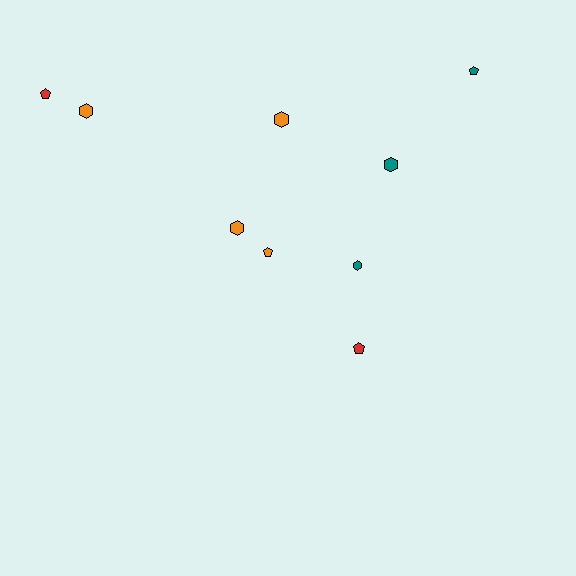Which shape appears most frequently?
Hexagon, with 5 objects.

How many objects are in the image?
There are 9 objects.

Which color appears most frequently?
Orange, with 4 objects.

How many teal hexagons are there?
There are 2 teal hexagons.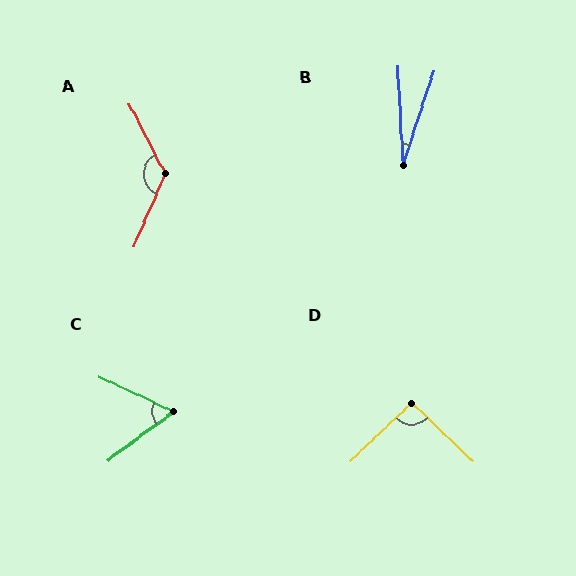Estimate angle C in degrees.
Approximately 61 degrees.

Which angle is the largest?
A, at approximately 130 degrees.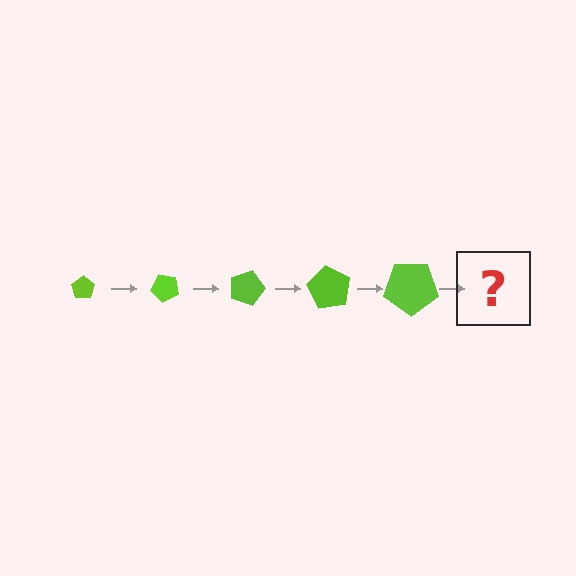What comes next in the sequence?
The next element should be a pentagon, larger than the previous one and rotated 225 degrees from the start.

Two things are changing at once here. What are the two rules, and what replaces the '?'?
The two rules are that the pentagon grows larger each step and it rotates 45 degrees each step. The '?' should be a pentagon, larger than the previous one and rotated 225 degrees from the start.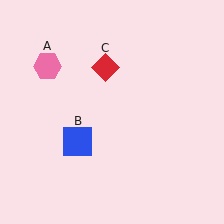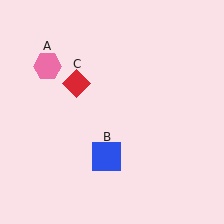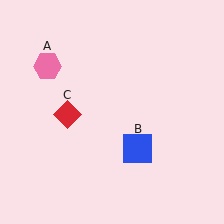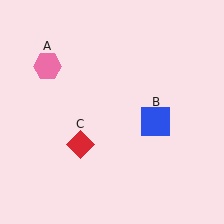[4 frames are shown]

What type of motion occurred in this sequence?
The blue square (object B), red diamond (object C) rotated counterclockwise around the center of the scene.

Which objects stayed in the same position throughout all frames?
Pink hexagon (object A) remained stationary.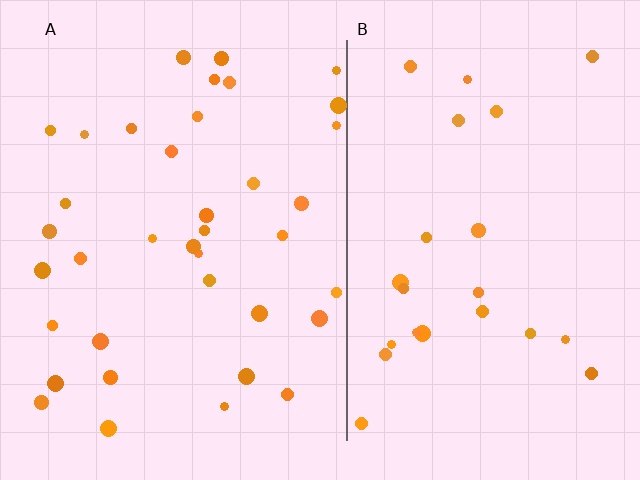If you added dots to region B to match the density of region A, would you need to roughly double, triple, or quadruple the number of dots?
Approximately double.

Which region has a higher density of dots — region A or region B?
A (the left).